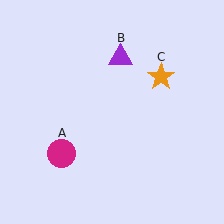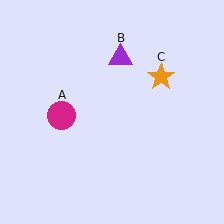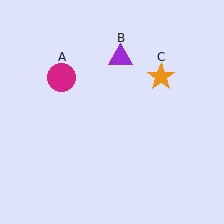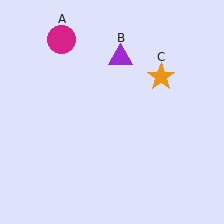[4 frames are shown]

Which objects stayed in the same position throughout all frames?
Purple triangle (object B) and orange star (object C) remained stationary.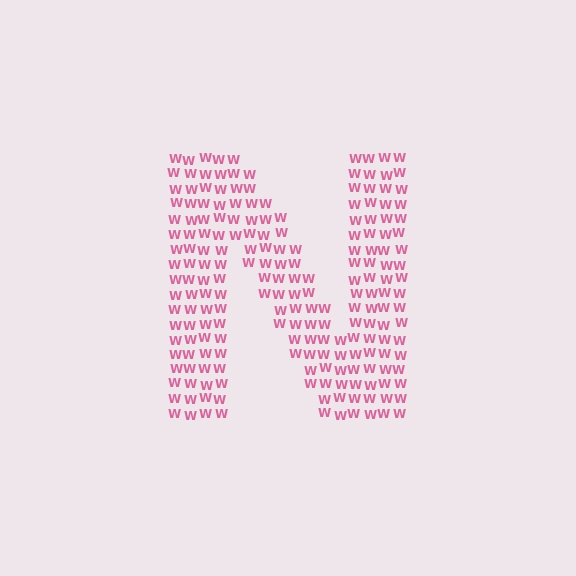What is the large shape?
The large shape is the letter N.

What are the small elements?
The small elements are letter W's.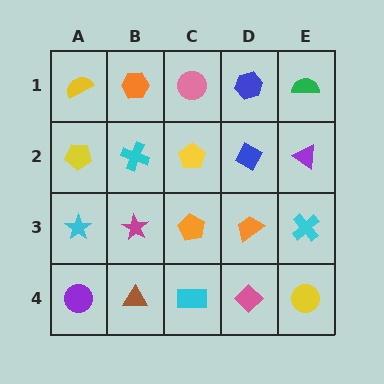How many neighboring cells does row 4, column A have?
2.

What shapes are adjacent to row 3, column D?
A blue diamond (row 2, column D), a pink diamond (row 4, column D), an orange pentagon (row 3, column C), a cyan cross (row 3, column E).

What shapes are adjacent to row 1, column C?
A yellow pentagon (row 2, column C), an orange hexagon (row 1, column B), a blue hexagon (row 1, column D).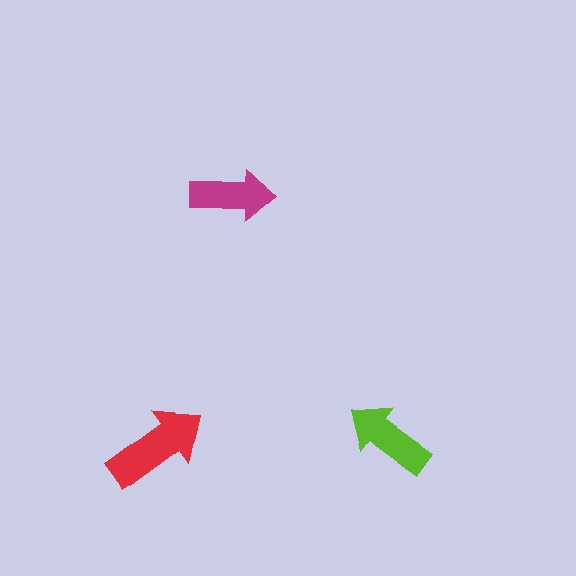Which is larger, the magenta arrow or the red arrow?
The red one.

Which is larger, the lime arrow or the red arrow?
The red one.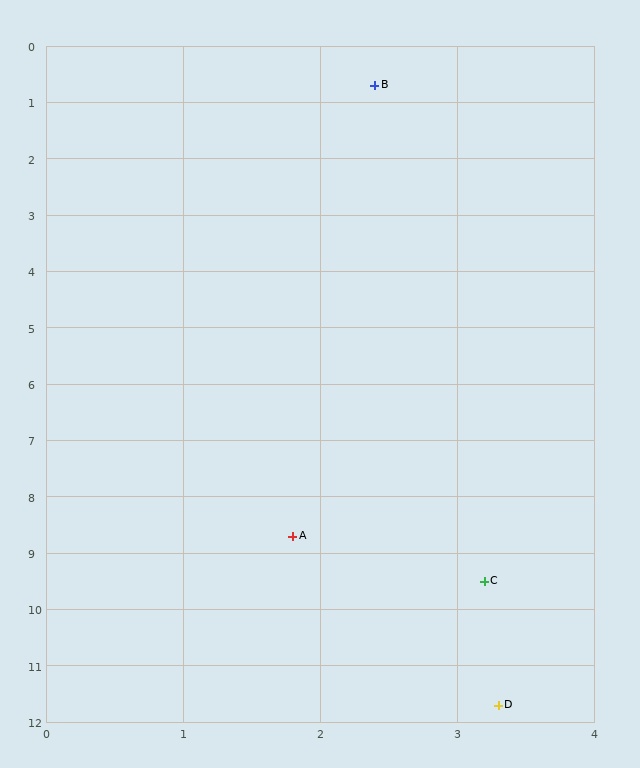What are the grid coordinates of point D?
Point D is at approximately (3.3, 11.7).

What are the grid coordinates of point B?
Point B is at approximately (2.4, 0.7).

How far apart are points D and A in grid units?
Points D and A are about 3.4 grid units apart.